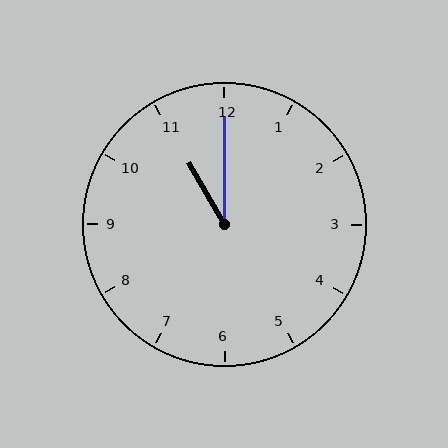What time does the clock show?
11:00.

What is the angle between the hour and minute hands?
Approximately 30 degrees.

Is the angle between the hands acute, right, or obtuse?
It is acute.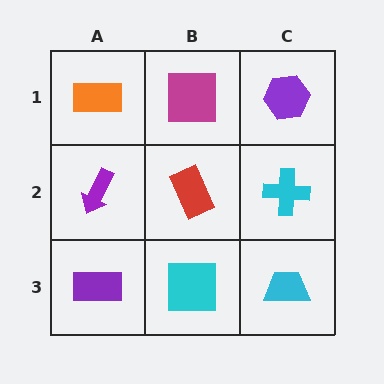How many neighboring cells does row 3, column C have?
2.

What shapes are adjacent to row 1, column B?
A red rectangle (row 2, column B), an orange rectangle (row 1, column A), a purple hexagon (row 1, column C).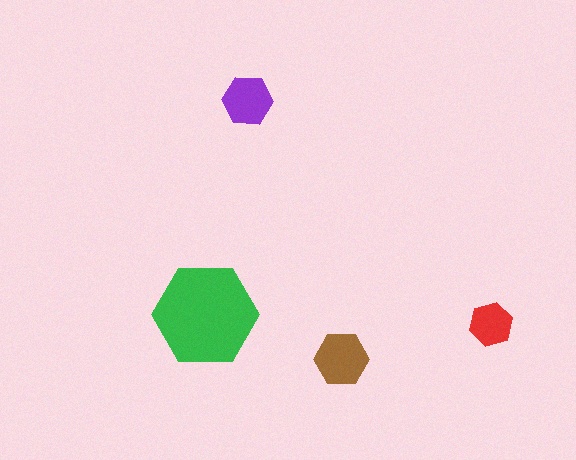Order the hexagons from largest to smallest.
the green one, the brown one, the purple one, the red one.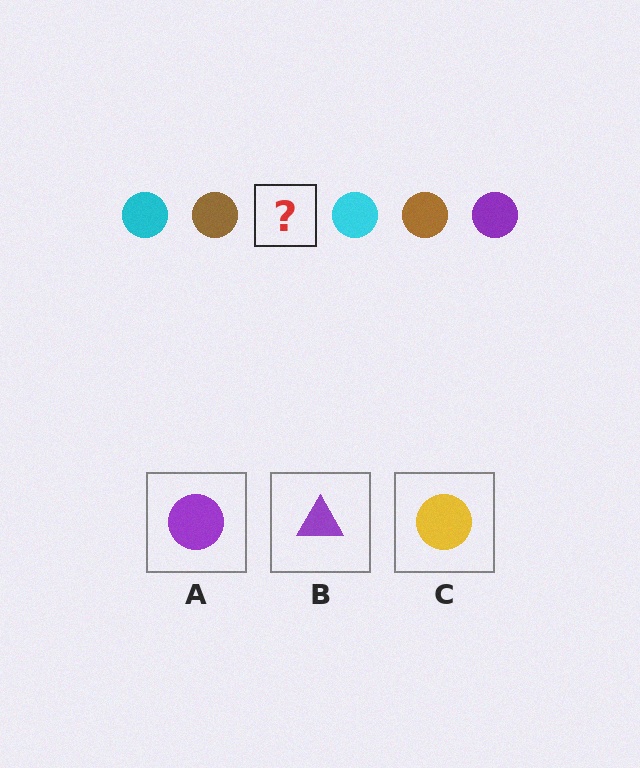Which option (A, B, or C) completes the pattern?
A.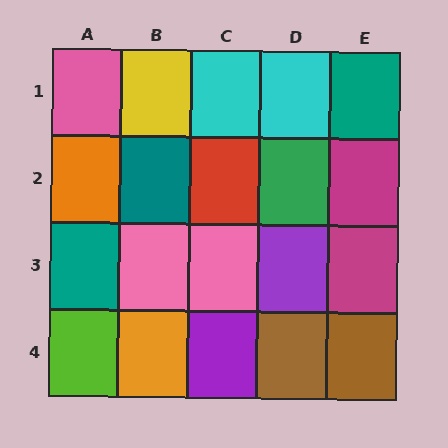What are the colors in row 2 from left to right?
Orange, teal, red, green, magenta.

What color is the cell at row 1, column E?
Teal.